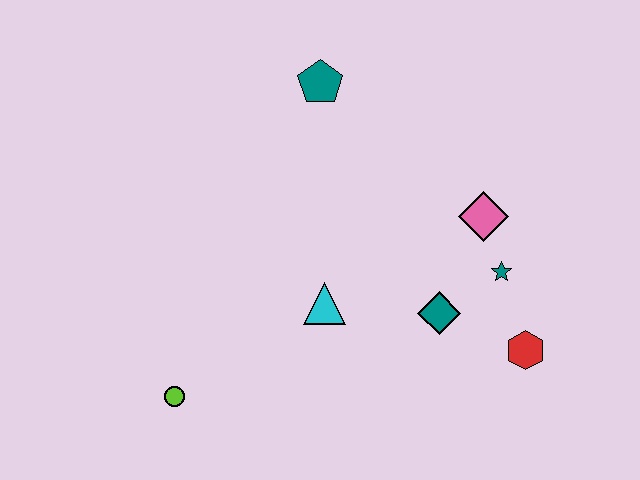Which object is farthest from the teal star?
The lime circle is farthest from the teal star.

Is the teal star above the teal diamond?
Yes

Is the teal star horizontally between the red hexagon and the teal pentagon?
Yes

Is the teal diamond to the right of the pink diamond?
No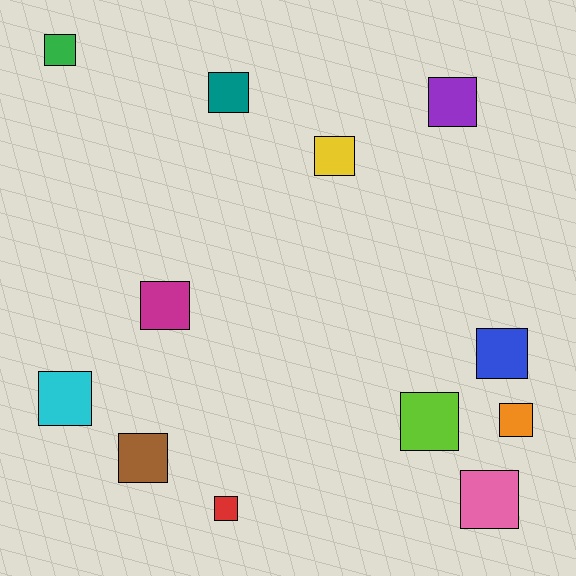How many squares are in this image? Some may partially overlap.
There are 12 squares.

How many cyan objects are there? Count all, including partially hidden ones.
There is 1 cyan object.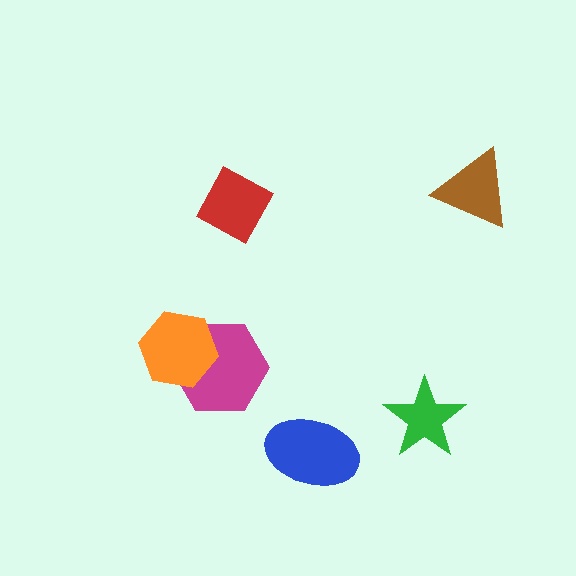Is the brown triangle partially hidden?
No, no other shape covers it.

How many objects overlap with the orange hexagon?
1 object overlaps with the orange hexagon.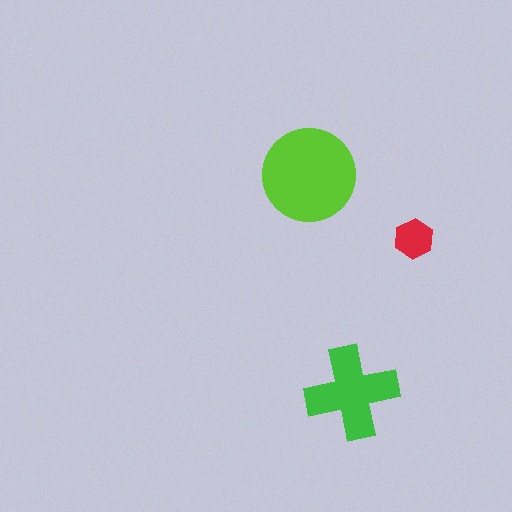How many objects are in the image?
There are 3 objects in the image.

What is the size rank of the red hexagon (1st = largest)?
3rd.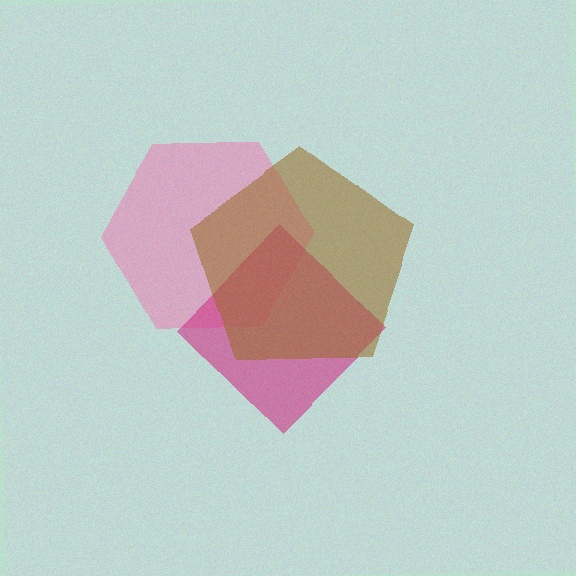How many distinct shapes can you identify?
There are 3 distinct shapes: a pink hexagon, a magenta diamond, a brown pentagon.